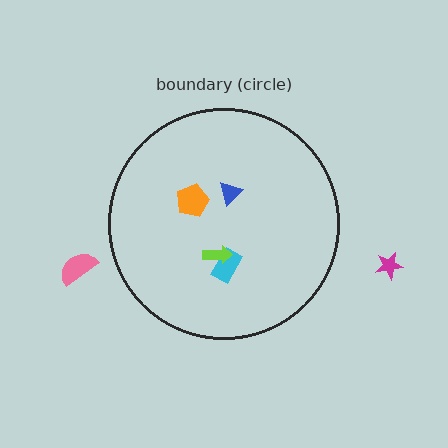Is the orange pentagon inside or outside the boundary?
Inside.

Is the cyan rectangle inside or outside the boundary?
Inside.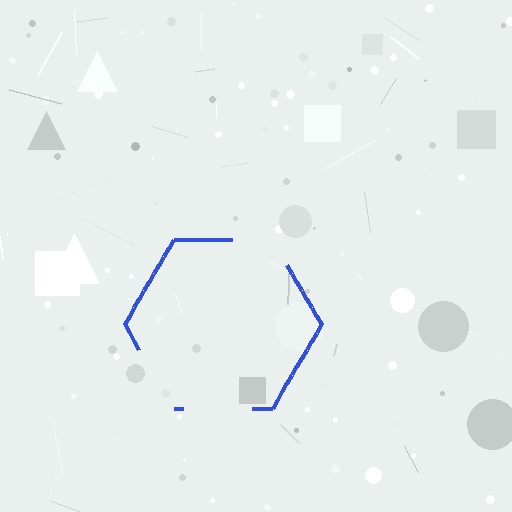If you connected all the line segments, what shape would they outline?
They would outline a hexagon.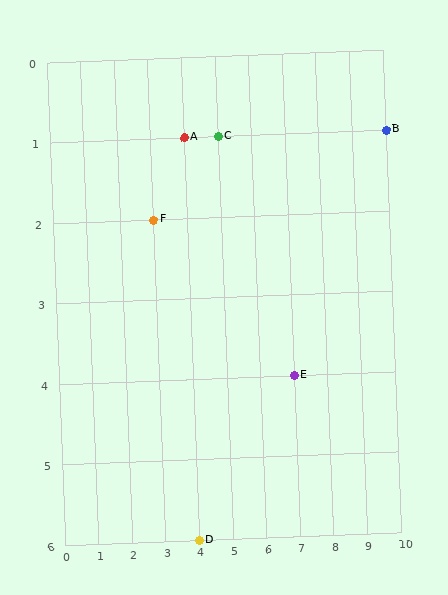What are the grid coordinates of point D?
Point D is at grid coordinates (4, 6).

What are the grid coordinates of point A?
Point A is at grid coordinates (4, 1).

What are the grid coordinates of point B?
Point B is at grid coordinates (10, 1).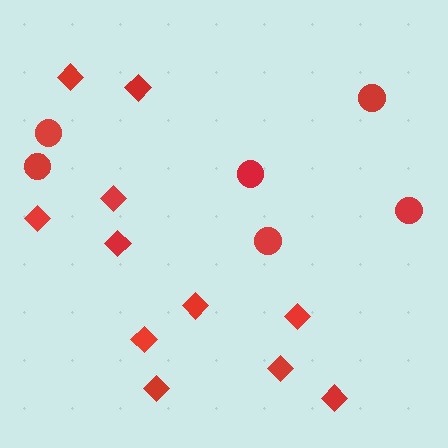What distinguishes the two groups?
There are 2 groups: one group of circles (6) and one group of diamonds (11).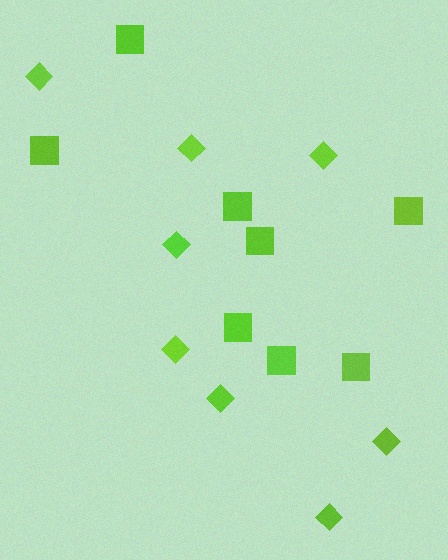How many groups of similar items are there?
There are 2 groups: one group of diamonds (8) and one group of squares (8).